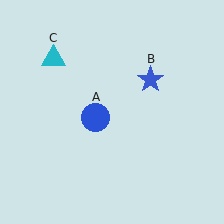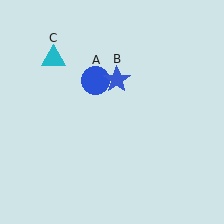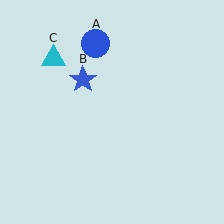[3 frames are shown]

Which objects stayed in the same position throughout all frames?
Cyan triangle (object C) remained stationary.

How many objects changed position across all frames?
2 objects changed position: blue circle (object A), blue star (object B).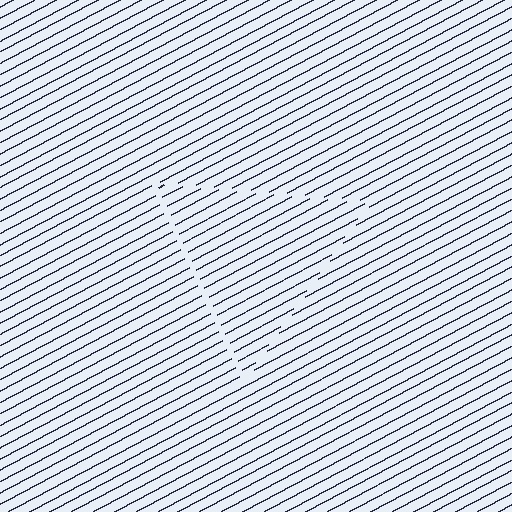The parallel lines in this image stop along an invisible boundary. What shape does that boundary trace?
An illusory triangle. The interior of the shape contains the same grating, shifted by half a period — the contour is defined by the phase discontinuity where line-ends from the inner and outer gratings abut.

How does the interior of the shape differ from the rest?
The interior of the shape contains the same grating, shifted by half a period — the contour is defined by the phase discontinuity where line-ends from the inner and outer gratings abut.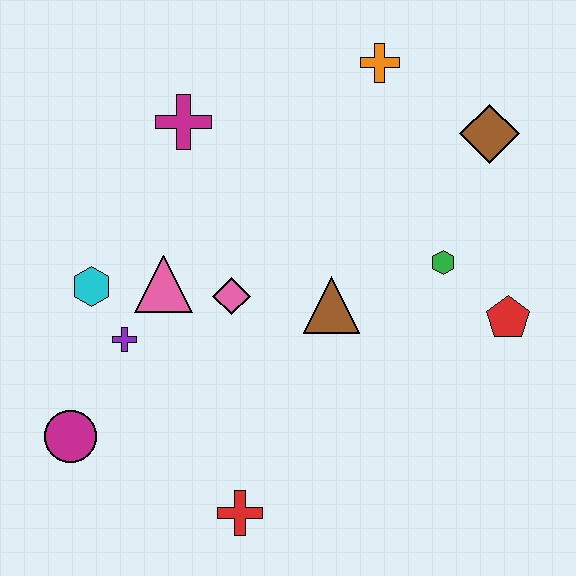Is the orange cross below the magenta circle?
No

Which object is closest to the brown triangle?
The pink diamond is closest to the brown triangle.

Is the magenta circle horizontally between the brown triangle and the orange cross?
No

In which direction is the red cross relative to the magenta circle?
The red cross is to the right of the magenta circle.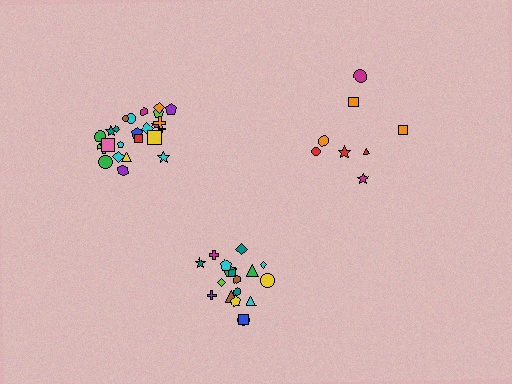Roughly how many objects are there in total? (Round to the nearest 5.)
Roughly 50 objects in total.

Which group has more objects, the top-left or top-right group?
The top-left group.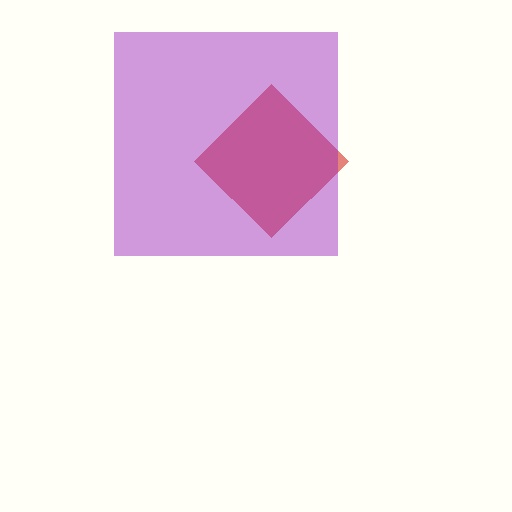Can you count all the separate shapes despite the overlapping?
Yes, there are 2 separate shapes.